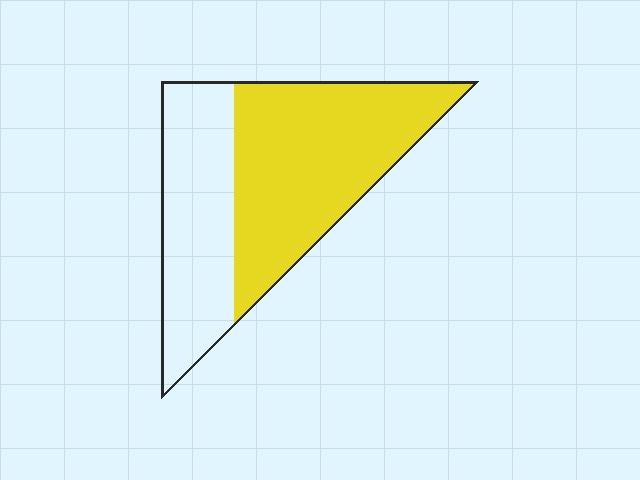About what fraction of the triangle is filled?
About three fifths (3/5).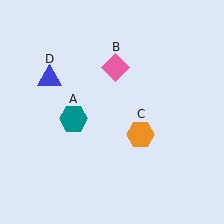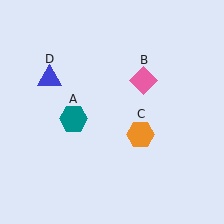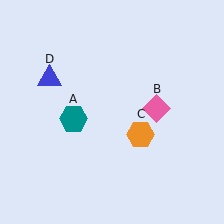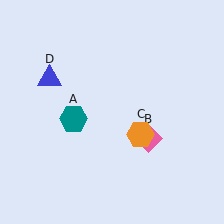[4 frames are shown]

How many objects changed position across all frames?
1 object changed position: pink diamond (object B).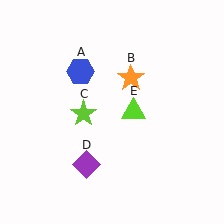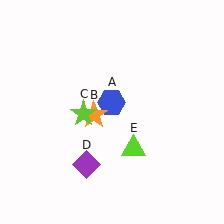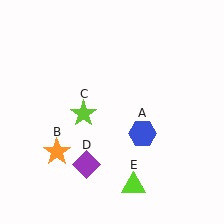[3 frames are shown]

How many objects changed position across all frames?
3 objects changed position: blue hexagon (object A), orange star (object B), lime triangle (object E).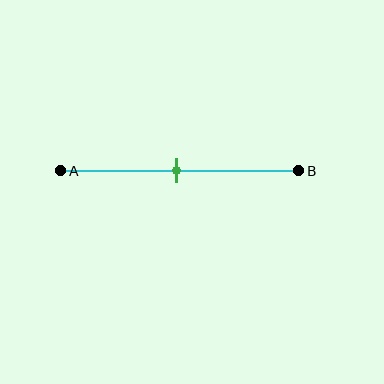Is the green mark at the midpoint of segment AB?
Yes, the mark is approximately at the midpoint.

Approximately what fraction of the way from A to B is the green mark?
The green mark is approximately 50% of the way from A to B.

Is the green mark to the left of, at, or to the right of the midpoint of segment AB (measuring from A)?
The green mark is approximately at the midpoint of segment AB.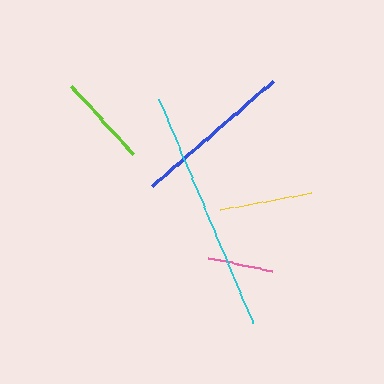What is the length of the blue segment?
The blue segment is approximately 160 pixels long.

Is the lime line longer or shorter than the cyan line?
The cyan line is longer than the lime line.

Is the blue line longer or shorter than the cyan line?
The cyan line is longer than the blue line.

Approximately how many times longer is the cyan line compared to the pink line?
The cyan line is approximately 3.7 times the length of the pink line.